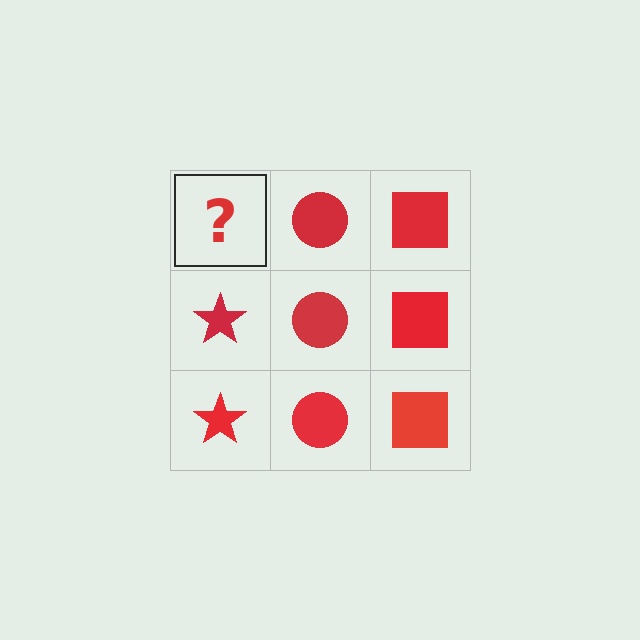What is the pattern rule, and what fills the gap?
The rule is that each column has a consistent shape. The gap should be filled with a red star.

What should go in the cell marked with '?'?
The missing cell should contain a red star.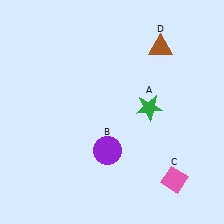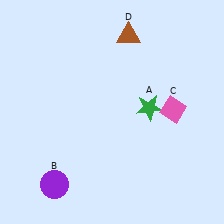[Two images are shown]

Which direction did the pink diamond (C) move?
The pink diamond (C) moved up.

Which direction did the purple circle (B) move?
The purple circle (B) moved left.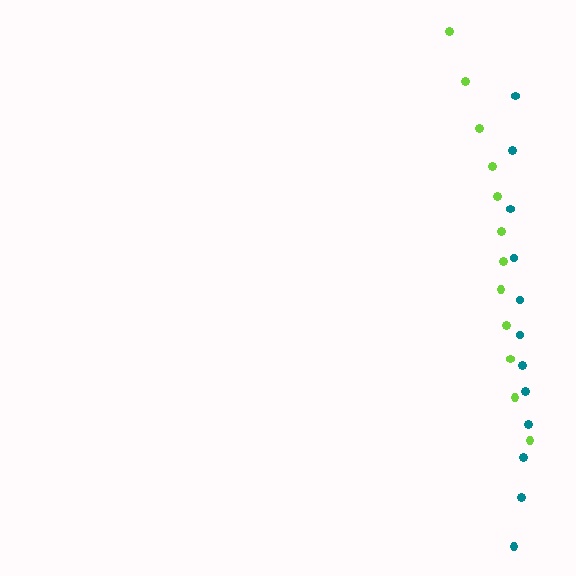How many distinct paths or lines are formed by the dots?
There are 2 distinct paths.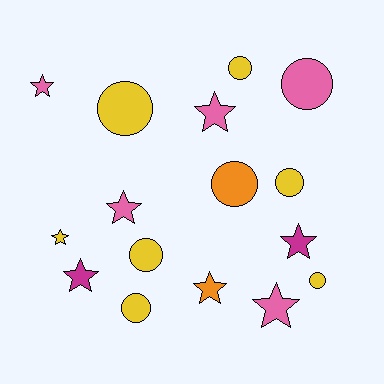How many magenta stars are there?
There are 2 magenta stars.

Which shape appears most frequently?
Circle, with 8 objects.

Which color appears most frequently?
Yellow, with 7 objects.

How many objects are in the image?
There are 16 objects.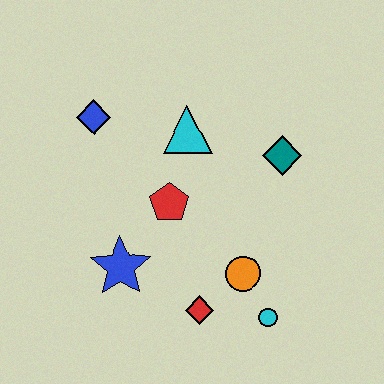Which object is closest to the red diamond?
The orange circle is closest to the red diamond.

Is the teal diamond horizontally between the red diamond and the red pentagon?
No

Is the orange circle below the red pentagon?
Yes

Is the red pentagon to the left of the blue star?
No